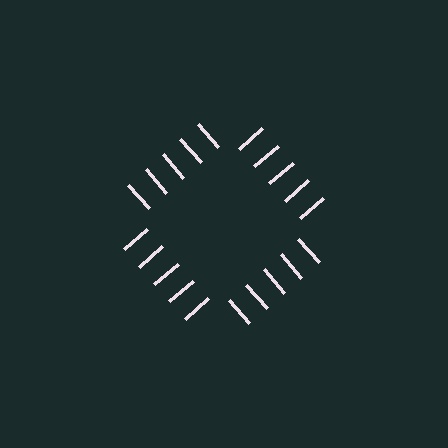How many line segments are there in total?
20 — 5 along each of the 4 edges.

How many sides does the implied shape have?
4 sides — the line-ends trace a square.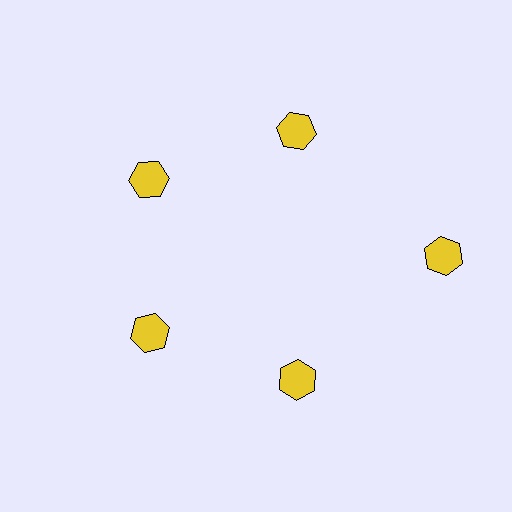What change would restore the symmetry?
The symmetry would be restored by moving it inward, back onto the ring so that all 5 hexagons sit at equal angles and equal distance from the center.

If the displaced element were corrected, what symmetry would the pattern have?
It would have 5-fold rotational symmetry — the pattern would map onto itself every 72 degrees.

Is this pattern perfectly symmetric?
No. The 5 yellow hexagons are arranged in a ring, but one element near the 3 o'clock position is pushed outward from the center, breaking the 5-fold rotational symmetry.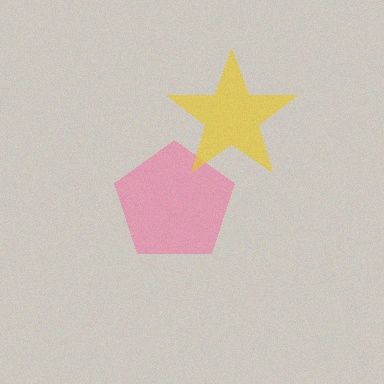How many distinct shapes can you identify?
There are 2 distinct shapes: a pink pentagon, a yellow star.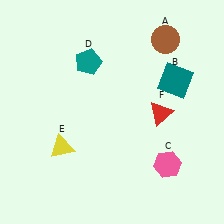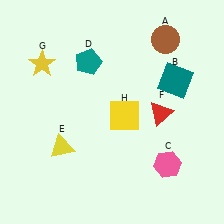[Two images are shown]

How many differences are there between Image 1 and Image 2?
There are 2 differences between the two images.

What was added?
A yellow star (G), a yellow square (H) were added in Image 2.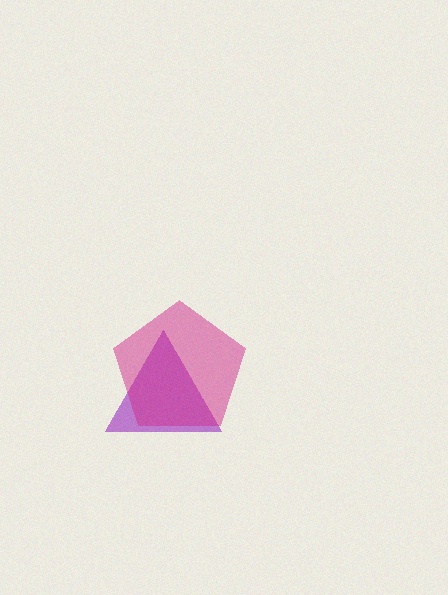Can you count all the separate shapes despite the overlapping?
Yes, there are 2 separate shapes.